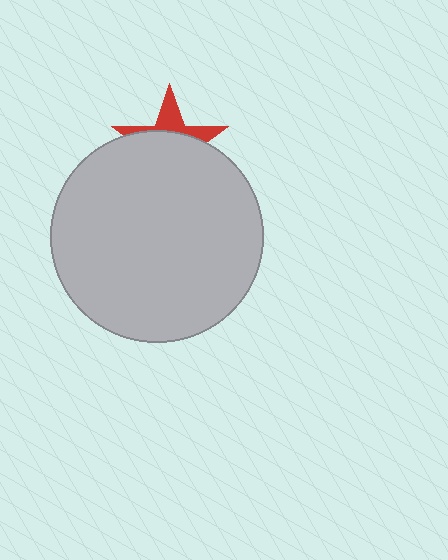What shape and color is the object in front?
The object in front is a light gray circle.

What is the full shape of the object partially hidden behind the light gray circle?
The partially hidden object is a red star.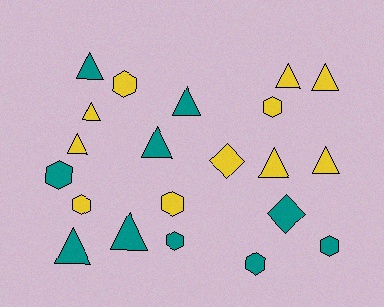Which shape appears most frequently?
Triangle, with 11 objects.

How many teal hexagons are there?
There are 4 teal hexagons.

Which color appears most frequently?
Yellow, with 11 objects.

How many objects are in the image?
There are 21 objects.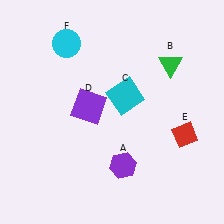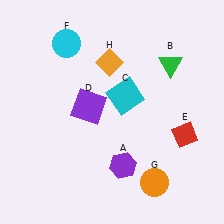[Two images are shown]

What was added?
An orange circle (G), an orange diamond (H) were added in Image 2.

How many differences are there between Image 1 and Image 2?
There are 2 differences between the two images.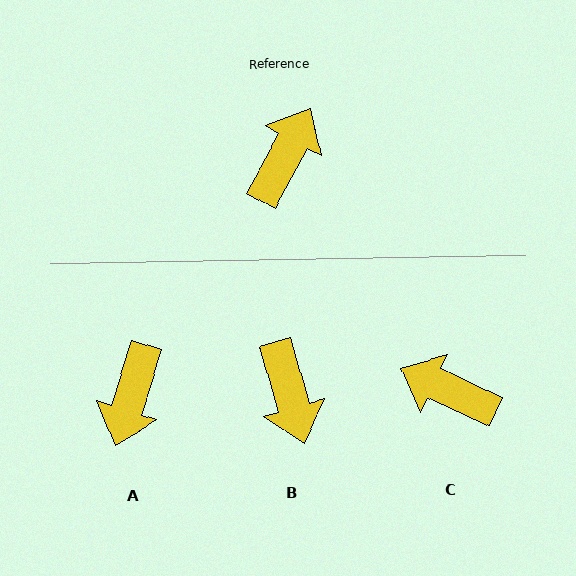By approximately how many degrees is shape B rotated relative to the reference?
Approximately 136 degrees clockwise.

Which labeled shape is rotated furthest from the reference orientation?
A, about 169 degrees away.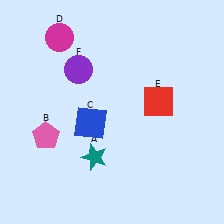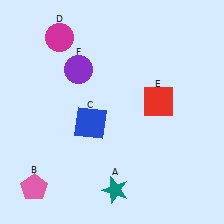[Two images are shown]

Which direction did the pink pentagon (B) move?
The pink pentagon (B) moved down.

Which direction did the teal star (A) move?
The teal star (A) moved down.